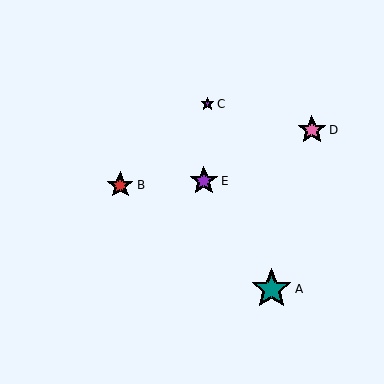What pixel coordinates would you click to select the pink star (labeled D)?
Click at (312, 130) to select the pink star D.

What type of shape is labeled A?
Shape A is a teal star.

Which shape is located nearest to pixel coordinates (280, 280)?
The teal star (labeled A) at (271, 289) is nearest to that location.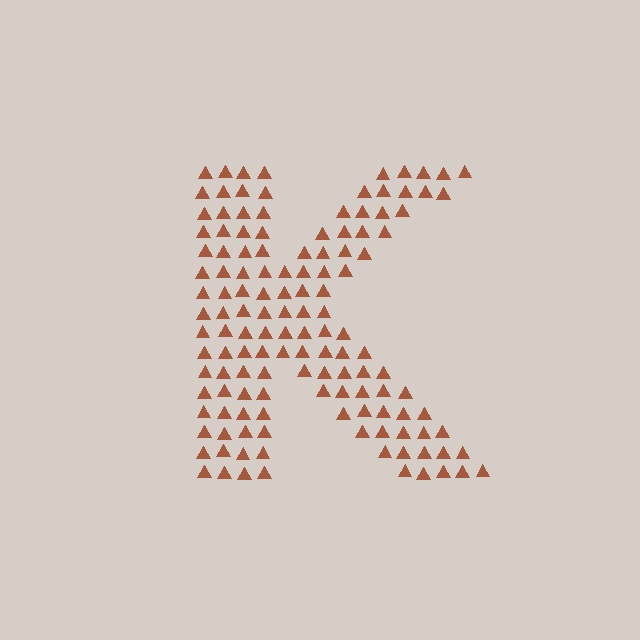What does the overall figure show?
The overall figure shows the letter K.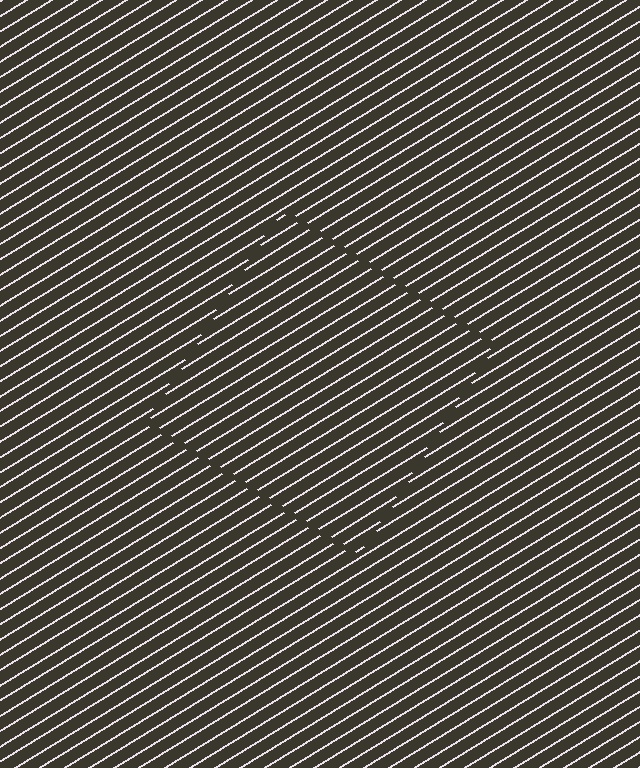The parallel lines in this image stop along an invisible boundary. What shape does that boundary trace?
An illusory square. The interior of the shape contains the same grating, shifted by half a period — the contour is defined by the phase discontinuity where line-ends from the inner and outer gratings abut.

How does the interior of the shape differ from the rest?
The interior of the shape contains the same grating, shifted by half a period — the contour is defined by the phase discontinuity where line-ends from the inner and outer gratings abut.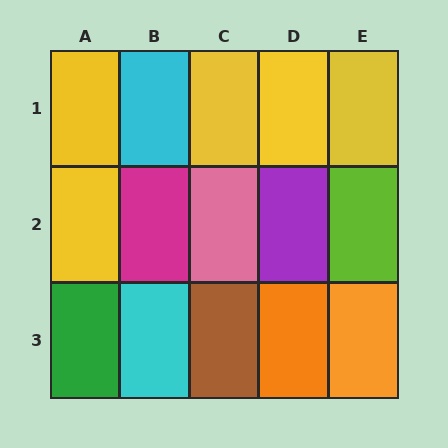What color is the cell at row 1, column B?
Cyan.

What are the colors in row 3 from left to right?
Green, cyan, brown, orange, orange.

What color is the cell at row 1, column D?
Yellow.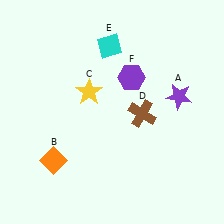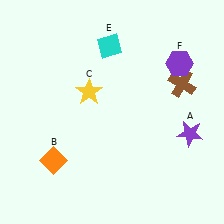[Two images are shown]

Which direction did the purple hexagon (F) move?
The purple hexagon (F) moved right.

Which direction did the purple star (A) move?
The purple star (A) moved down.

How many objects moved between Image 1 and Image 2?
3 objects moved between the two images.